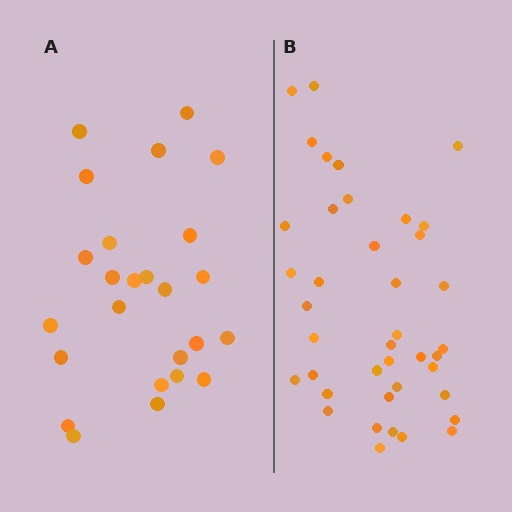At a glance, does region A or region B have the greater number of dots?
Region B (the right region) has more dots.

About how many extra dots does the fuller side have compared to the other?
Region B has approximately 15 more dots than region A.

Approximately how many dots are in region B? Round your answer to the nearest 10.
About 40 dots.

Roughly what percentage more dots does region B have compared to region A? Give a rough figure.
About 60% more.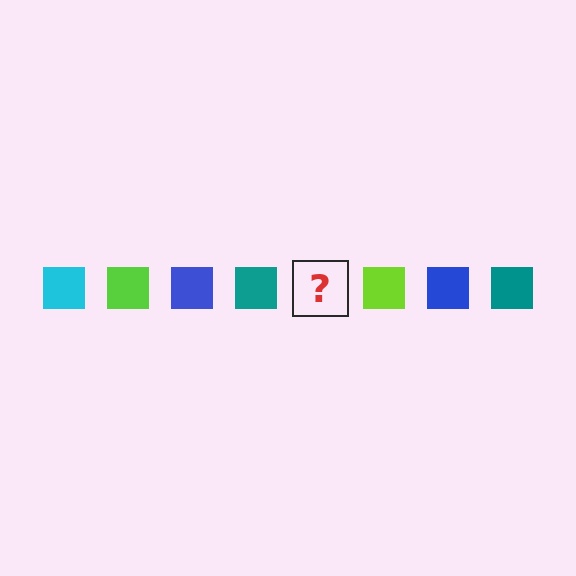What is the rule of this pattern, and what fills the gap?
The rule is that the pattern cycles through cyan, lime, blue, teal squares. The gap should be filled with a cyan square.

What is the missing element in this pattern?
The missing element is a cyan square.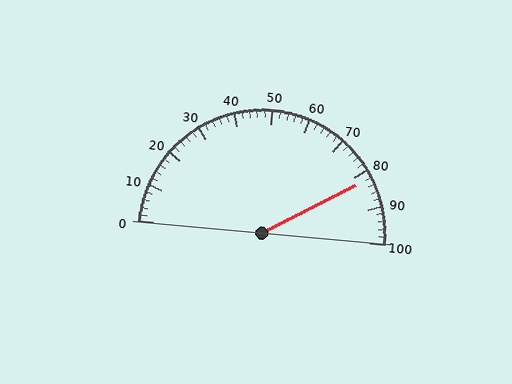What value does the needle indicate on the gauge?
The needle indicates approximately 82.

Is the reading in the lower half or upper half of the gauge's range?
The reading is in the upper half of the range (0 to 100).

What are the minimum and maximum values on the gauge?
The gauge ranges from 0 to 100.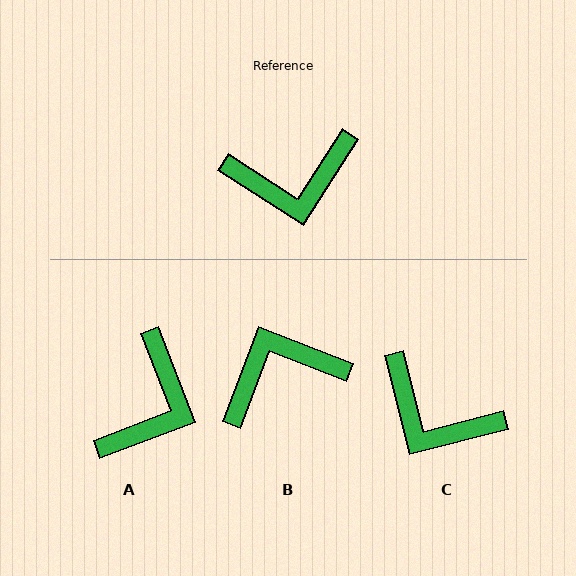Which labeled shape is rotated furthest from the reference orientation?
B, about 168 degrees away.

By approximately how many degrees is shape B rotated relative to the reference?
Approximately 168 degrees clockwise.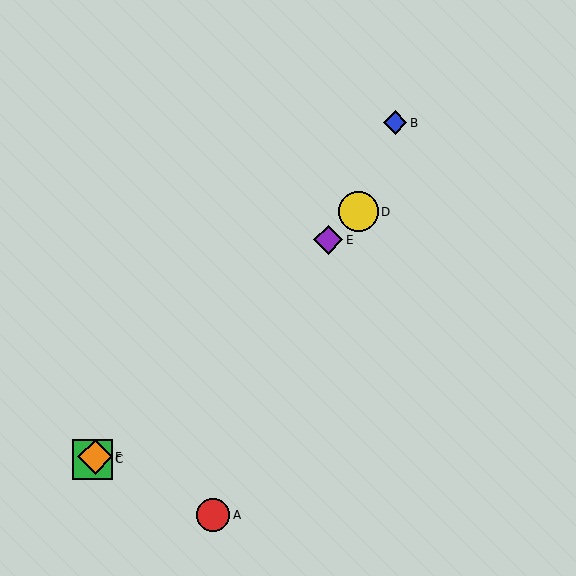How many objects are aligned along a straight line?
4 objects (C, D, E, F) are aligned along a straight line.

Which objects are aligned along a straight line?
Objects C, D, E, F are aligned along a straight line.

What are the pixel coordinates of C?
Object C is at (92, 459).